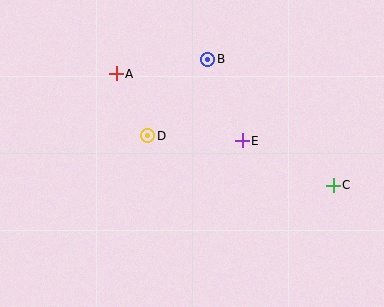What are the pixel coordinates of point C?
Point C is at (333, 185).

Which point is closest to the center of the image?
Point D at (148, 136) is closest to the center.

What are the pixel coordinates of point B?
Point B is at (208, 59).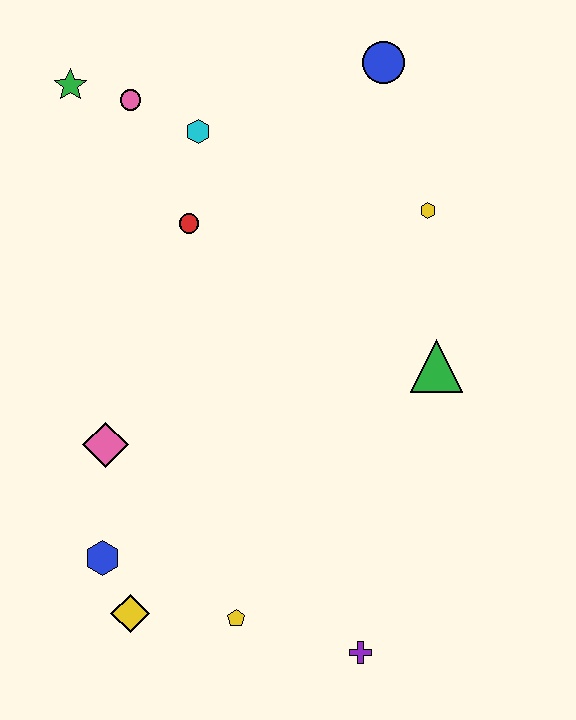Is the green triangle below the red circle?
Yes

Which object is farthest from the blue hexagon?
The blue circle is farthest from the blue hexagon.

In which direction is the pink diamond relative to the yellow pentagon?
The pink diamond is above the yellow pentagon.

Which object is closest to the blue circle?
The yellow hexagon is closest to the blue circle.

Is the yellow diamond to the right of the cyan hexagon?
No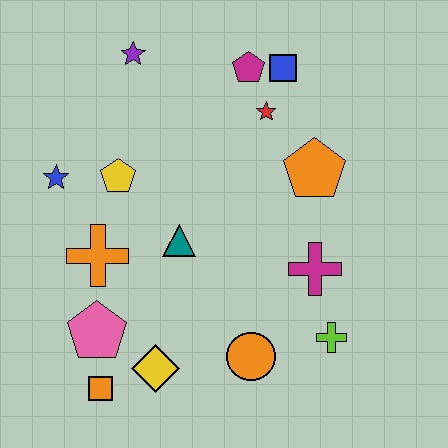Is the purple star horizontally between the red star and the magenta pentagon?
No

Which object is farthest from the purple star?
The lime cross is farthest from the purple star.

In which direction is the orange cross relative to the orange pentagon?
The orange cross is to the left of the orange pentagon.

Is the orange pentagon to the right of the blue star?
Yes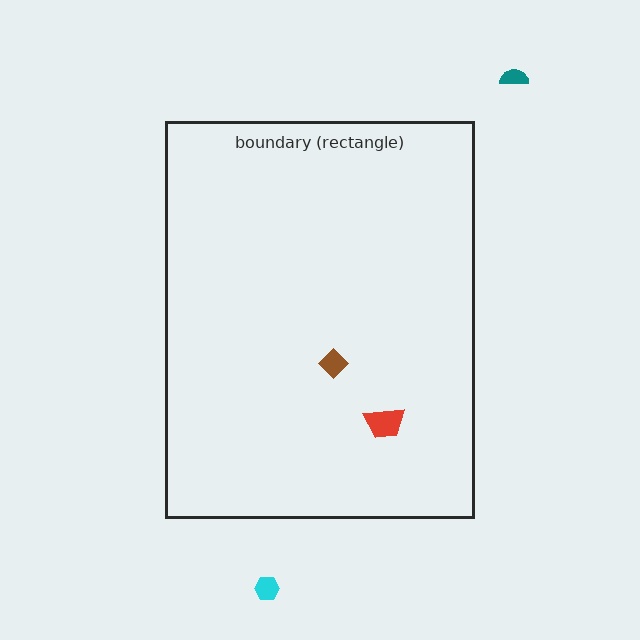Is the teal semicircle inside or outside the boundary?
Outside.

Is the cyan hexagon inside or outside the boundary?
Outside.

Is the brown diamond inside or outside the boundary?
Inside.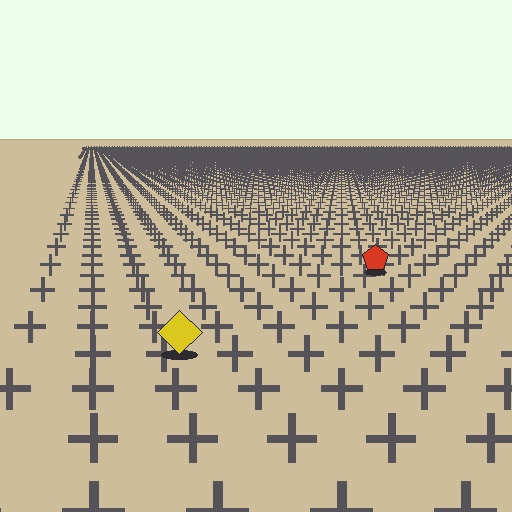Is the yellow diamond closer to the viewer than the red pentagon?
Yes. The yellow diamond is closer — you can tell from the texture gradient: the ground texture is coarser near it.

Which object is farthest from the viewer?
The red pentagon is farthest from the viewer. It appears smaller and the ground texture around it is denser.